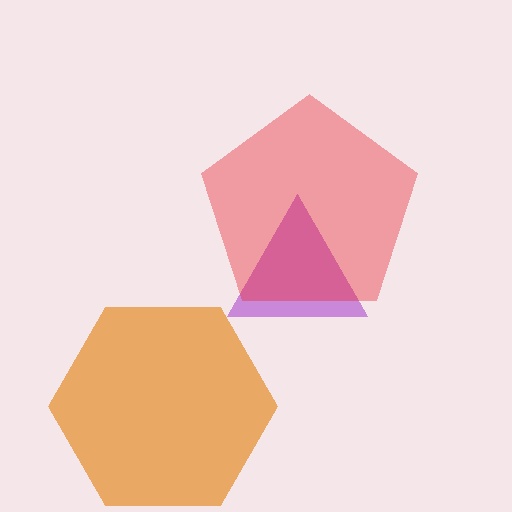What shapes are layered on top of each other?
The layered shapes are: a purple triangle, an orange hexagon, a red pentagon.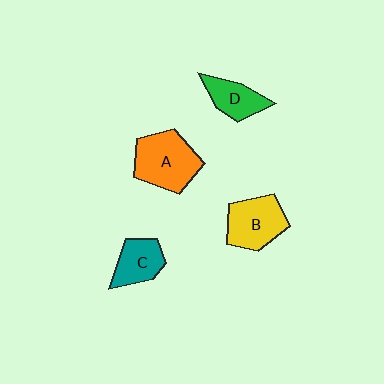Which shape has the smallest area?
Shape D (green).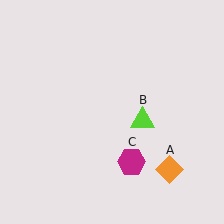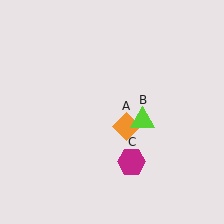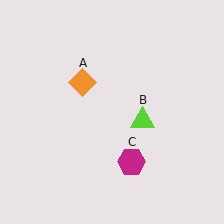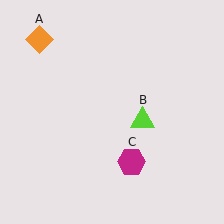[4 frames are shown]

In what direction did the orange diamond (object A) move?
The orange diamond (object A) moved up and to the left.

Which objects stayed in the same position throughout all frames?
Lime triangle (object B) and magenta hexagon (object C) remained stationary.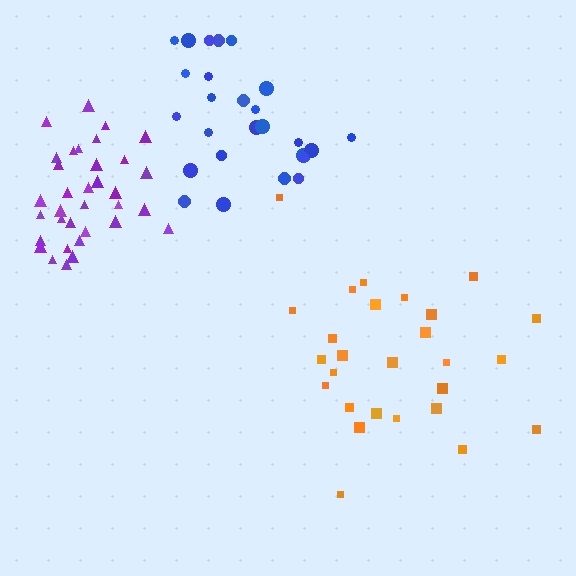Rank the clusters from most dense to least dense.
purple, blue, orange.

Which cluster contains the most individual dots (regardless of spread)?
Purple (34).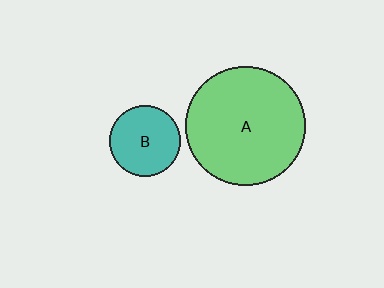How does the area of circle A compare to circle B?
Approximately 2.8 times.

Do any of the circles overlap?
No, none of the circles overlap.